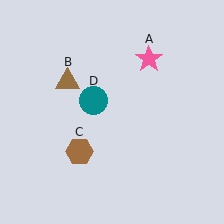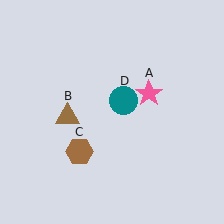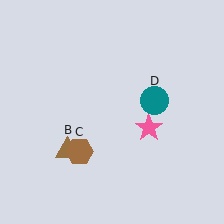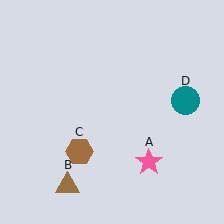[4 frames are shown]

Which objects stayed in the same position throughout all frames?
Brown hexagon (object C) remained stationary.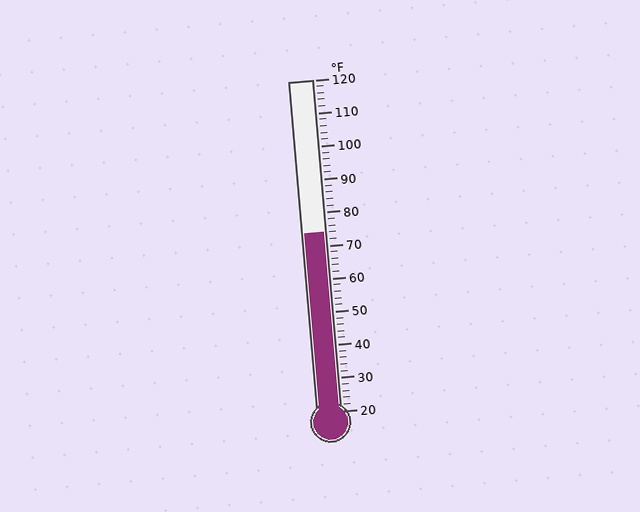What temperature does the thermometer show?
The thermometer shows approximately 74°F.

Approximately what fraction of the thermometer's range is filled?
The thermometer is filled to approximately 55% of its range.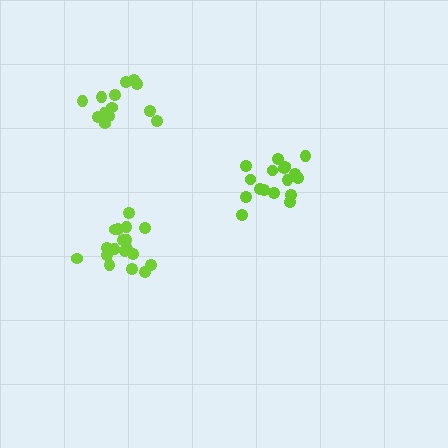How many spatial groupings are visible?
There are 3 spatial groupings.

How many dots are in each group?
Group 1: 18 dots, Group 2: 13 dots, Group 3: 17 dots (48 total).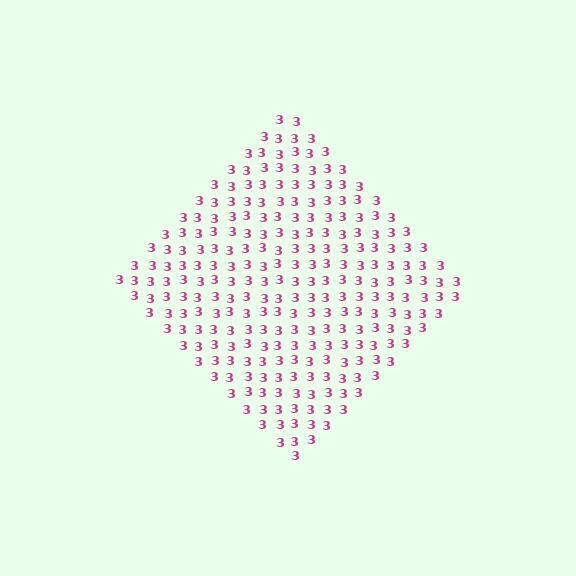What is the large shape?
The large shape is a diamond.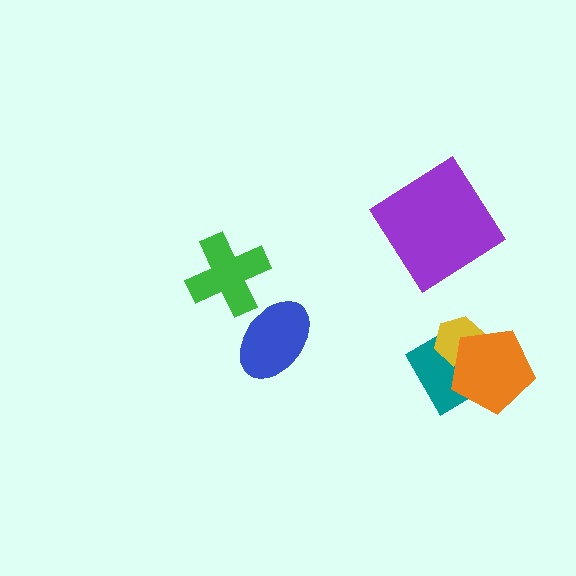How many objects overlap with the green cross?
0 objects overlap with the green cross.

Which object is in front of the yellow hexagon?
The orange pentagon is in front of the yellow hexagon.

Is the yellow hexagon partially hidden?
Yes, it is partially covered by another shape.